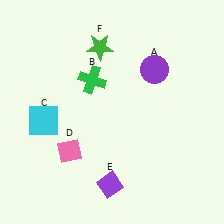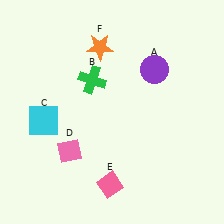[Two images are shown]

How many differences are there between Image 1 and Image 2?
There are 2 differences between the two images.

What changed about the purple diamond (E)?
In Image 1, E is purple. In Image 2, it changed to pink.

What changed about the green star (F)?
In Image 1, F is green. In Image 2, it changed to orange.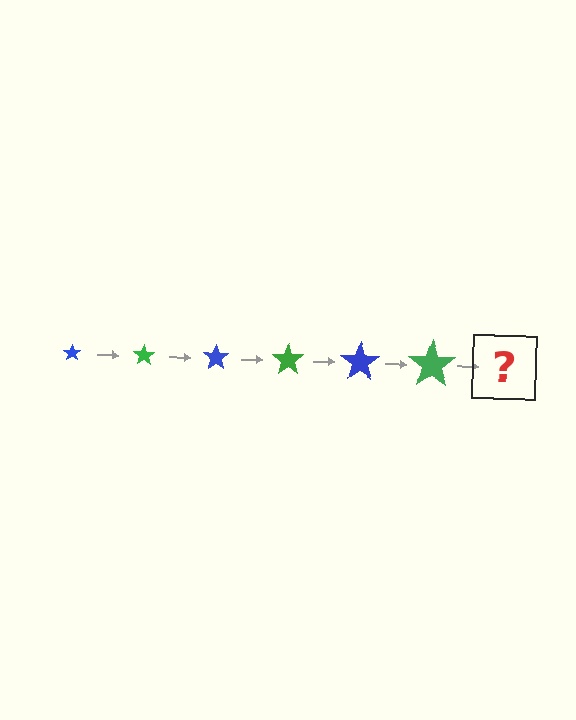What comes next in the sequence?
The next element should be a blue star, larger than the previous one.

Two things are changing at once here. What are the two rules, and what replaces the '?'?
The two rules are that the star grows larger each step and the color cycles through blue and green. The '?' should be a blue star, larger than the previous one.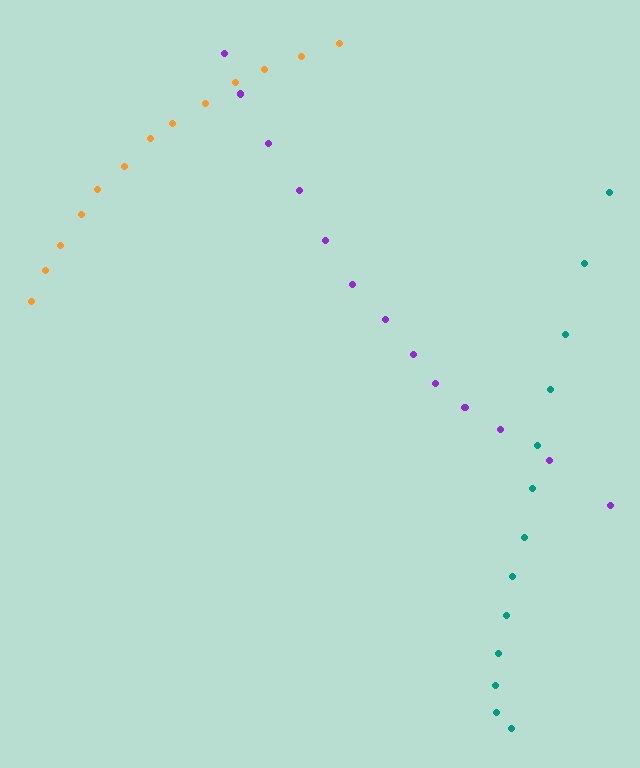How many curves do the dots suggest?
There are 3 distinct paths.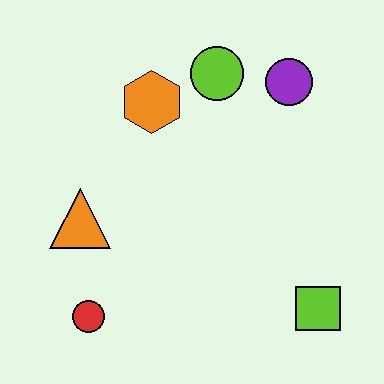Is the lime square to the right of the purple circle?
Yes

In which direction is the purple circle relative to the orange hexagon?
The purple circle is to the right of the orange hexagon.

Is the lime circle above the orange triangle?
Yes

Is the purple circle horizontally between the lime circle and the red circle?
No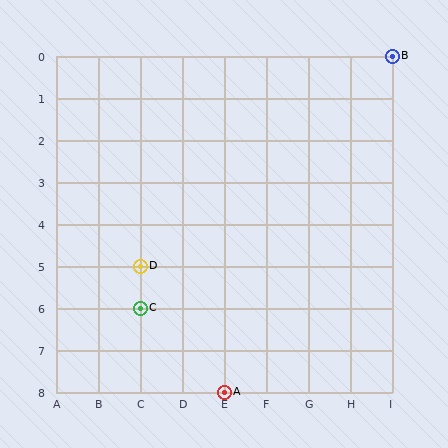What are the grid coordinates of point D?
Point D is at grid coordinates (C, 5).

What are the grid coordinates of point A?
Point A is at grid coordinates (E, 8).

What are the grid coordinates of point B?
Point B is at grid coordinates (I, 0).